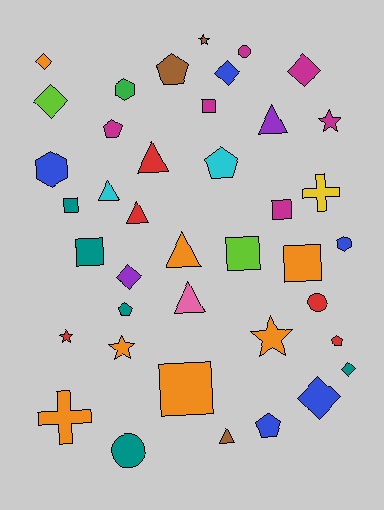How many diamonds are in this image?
There are 7 diamonds.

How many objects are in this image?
There are 40 objects.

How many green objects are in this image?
There is 1 green object.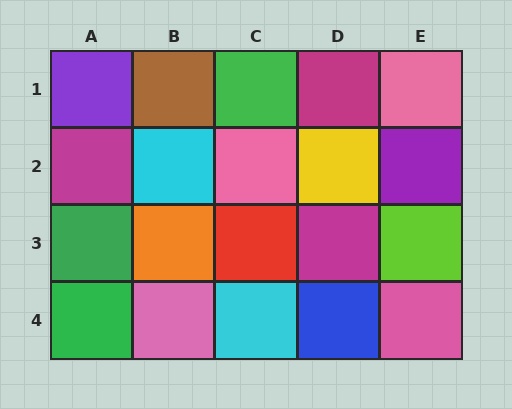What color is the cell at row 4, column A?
Green.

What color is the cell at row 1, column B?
Brown.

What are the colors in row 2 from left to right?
Magenta, cyan, pink, yellow, purple.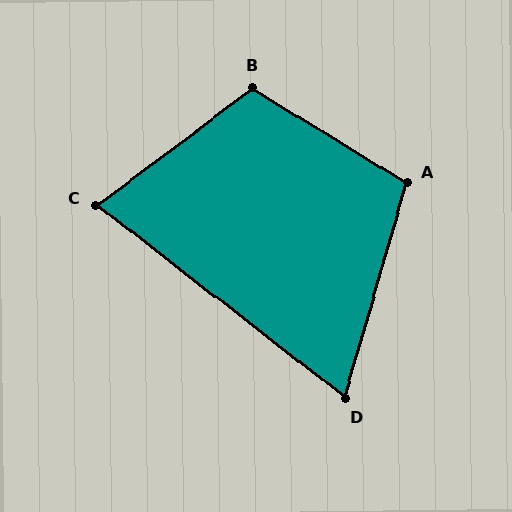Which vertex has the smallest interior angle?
D, at approximately 68 degrees.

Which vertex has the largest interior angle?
B, at approximately 112 degrees.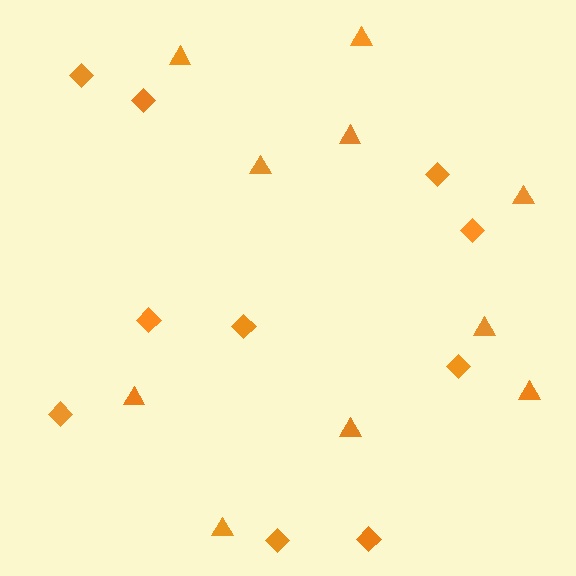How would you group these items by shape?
There are 2 groups: one group of triangles (10) and one group of diamonds (10).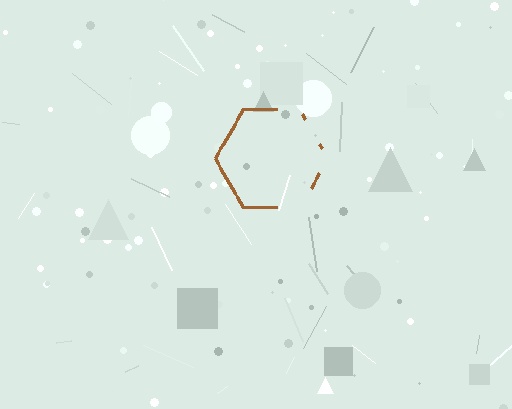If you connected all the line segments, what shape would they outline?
They would outline a hexagon.